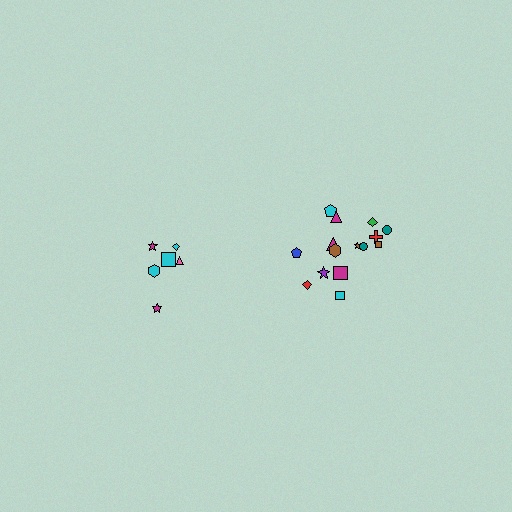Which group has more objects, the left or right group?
The right group.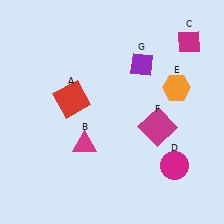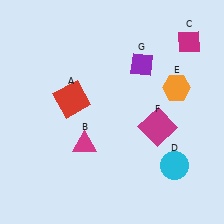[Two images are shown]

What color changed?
The circle (D) changed from magenta in Image 1 to cyan in Image 2.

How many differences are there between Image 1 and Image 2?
There is 1 difference between the two images.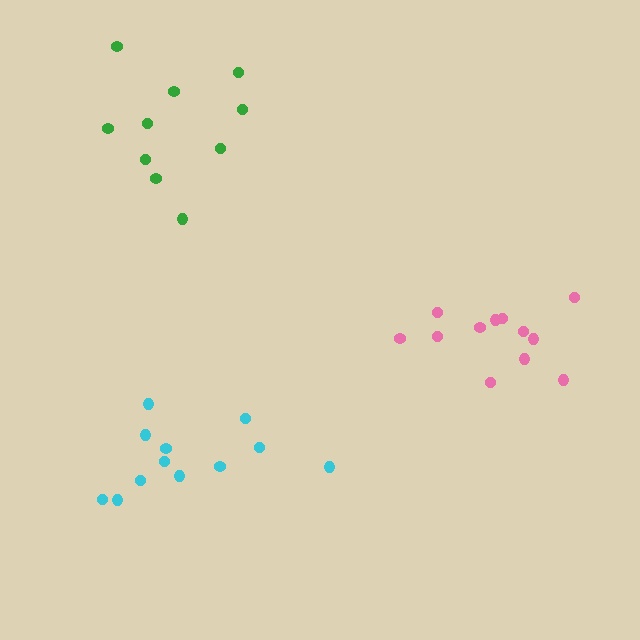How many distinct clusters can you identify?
There are 3 distinct clusters.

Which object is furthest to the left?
The green cluster is leftmost.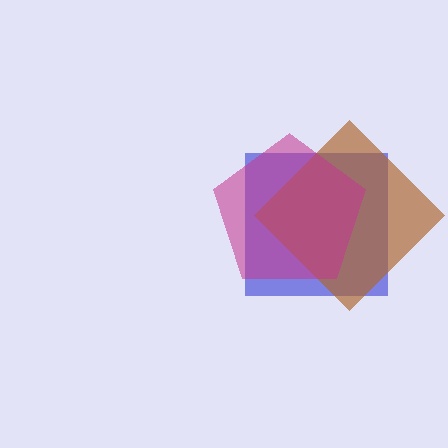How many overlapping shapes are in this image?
There are 3 overlapping shapes in the image.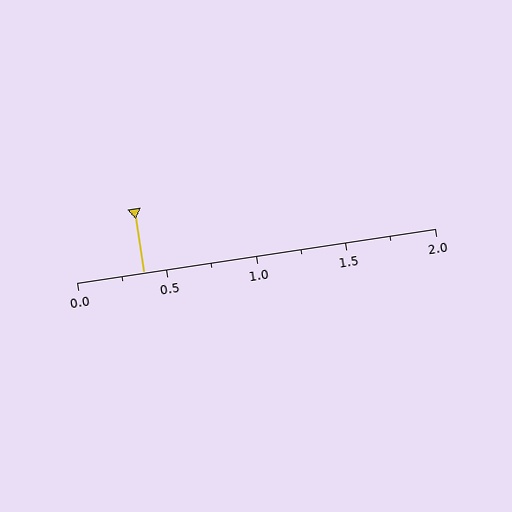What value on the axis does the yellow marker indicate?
The marker indicates approximately 0.38.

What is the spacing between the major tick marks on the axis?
The major ticks are spaced 0.5 apart.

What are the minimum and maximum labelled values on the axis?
The axis runs from 0.0 to 2.0.